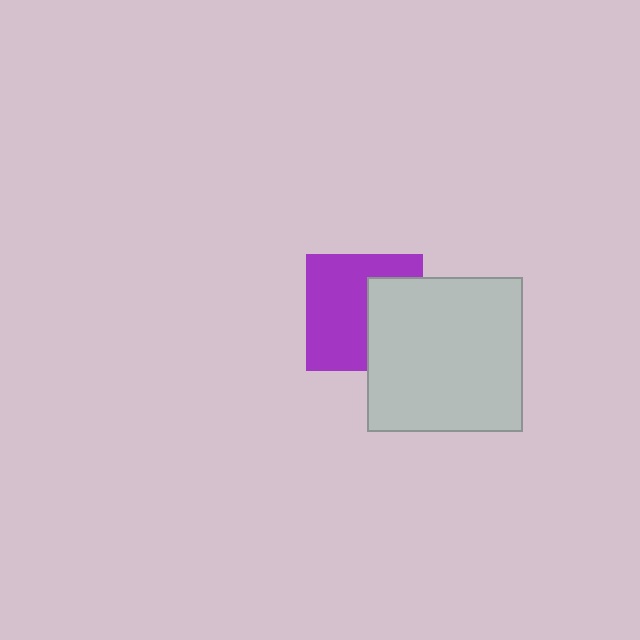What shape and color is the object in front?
The object in front is a light gray square.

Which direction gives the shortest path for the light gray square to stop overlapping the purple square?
Moving right gives the shortest separation.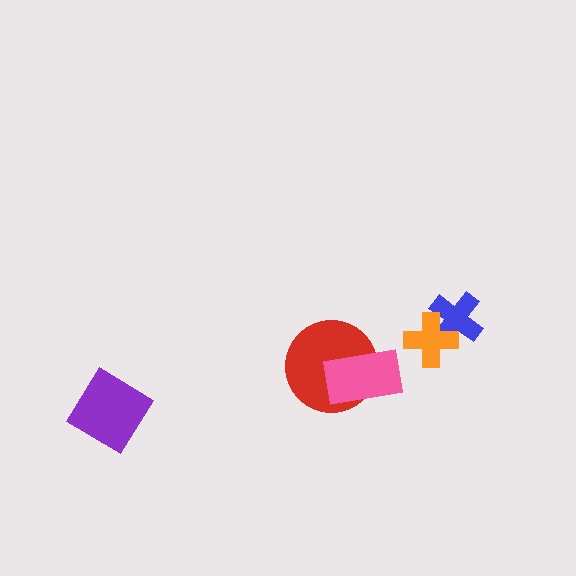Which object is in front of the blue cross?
The orange cross is in front of the blue cross.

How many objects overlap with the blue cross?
1 object overlaps with the blue cross.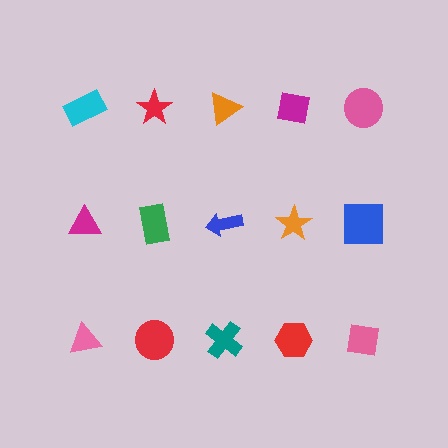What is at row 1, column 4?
A magenta square.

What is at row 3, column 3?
A teal cross.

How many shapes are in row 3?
5 shapes.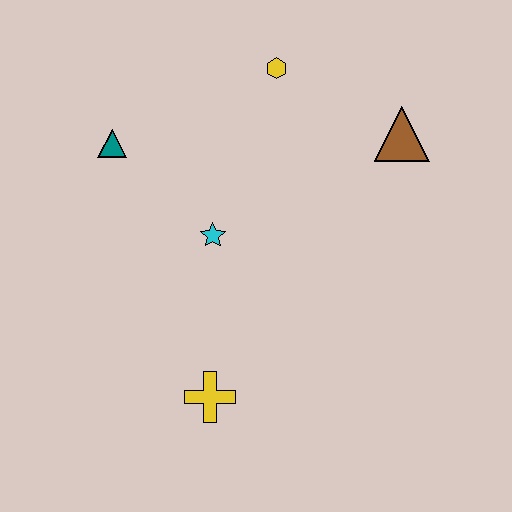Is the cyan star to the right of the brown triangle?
No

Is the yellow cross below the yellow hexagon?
Yes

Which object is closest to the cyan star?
The teal triangle is closest to the cyan star.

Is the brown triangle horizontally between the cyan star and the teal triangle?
No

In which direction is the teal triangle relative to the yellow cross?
The teal triangle is above the yellow cross.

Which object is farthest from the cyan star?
The brown triangle is farthest from the cyan star.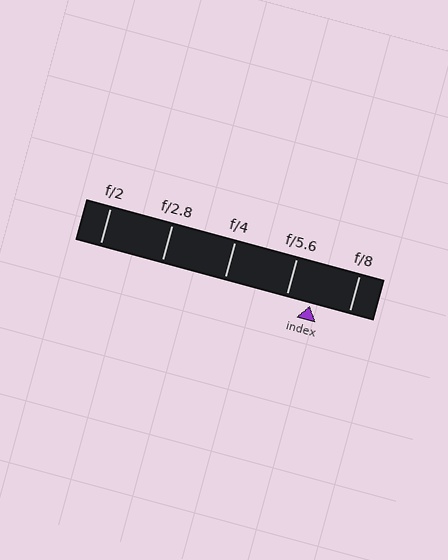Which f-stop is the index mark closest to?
The index mark is closest to f/5.6.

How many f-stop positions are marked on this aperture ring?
There are 5 f-stop positions marked.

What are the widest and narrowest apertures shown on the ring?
The widest aperture shown is f/2 and the narrowest is f/8.